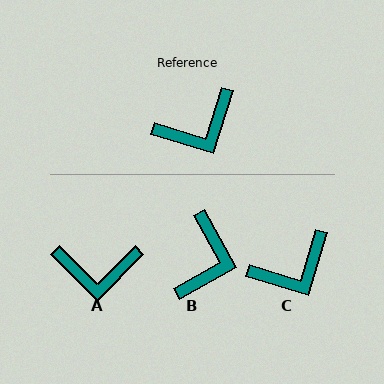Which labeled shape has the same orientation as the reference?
C.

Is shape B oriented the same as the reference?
No, it is off by about 46 degrees.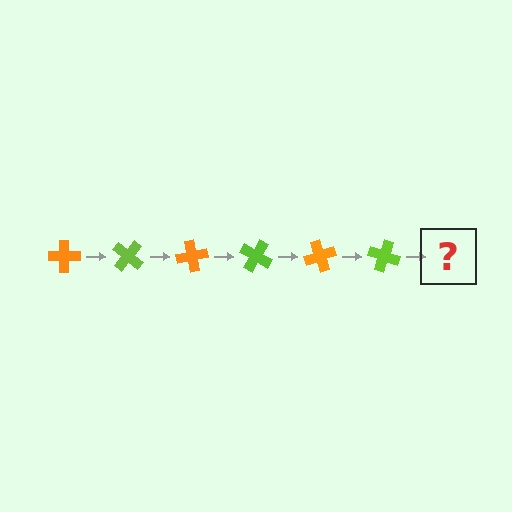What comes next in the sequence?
The next element should be an orange cross, rotated 240 degrees from the start.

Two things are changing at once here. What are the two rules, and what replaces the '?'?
The two rules are that it rotates 40 degrees each step and the color cycles through orange and lime. The '?' should be an orange cross, rotated 240 degrees from the start.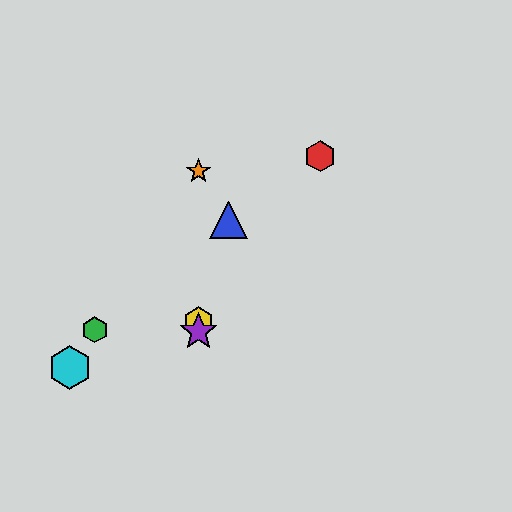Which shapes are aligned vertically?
The yellow hexagon, the purple star, the orange star are aligned vertically.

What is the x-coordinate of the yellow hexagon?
The yellow hexagon is at x≈198.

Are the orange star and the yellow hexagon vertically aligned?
Yes, both are at x≈198.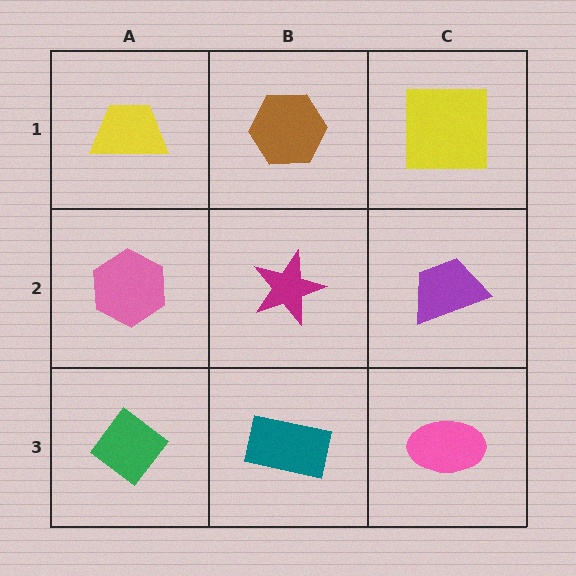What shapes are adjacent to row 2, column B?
A brown hexagon (row 1, column B), a teal rectangle (row 3, column B), a pink hexagon (row 2, column A), a purple trapezoid (row 2, column C).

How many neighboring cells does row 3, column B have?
3.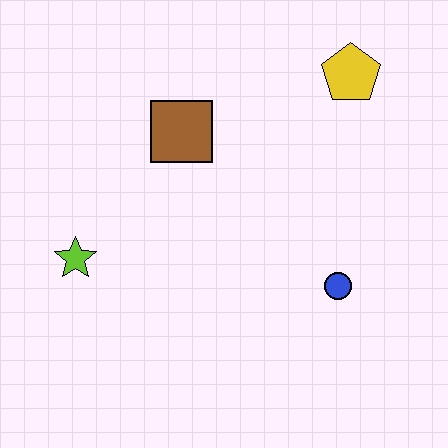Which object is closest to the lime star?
The brown square is closest to the lime star.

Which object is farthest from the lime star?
The yellow pentagon is farthest from the lime star.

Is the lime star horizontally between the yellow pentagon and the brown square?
No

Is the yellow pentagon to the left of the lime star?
No